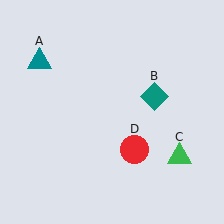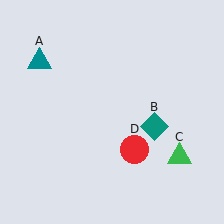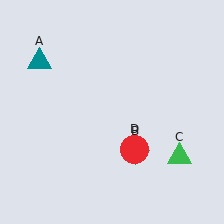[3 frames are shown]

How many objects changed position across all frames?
1 object changed position: teal diamond (object B).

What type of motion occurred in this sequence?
The teal diamond (object B) rotated clockwise around the center of the scene.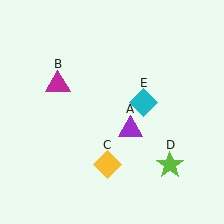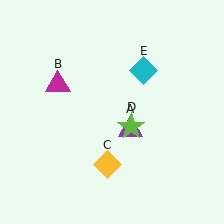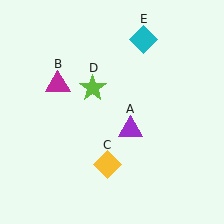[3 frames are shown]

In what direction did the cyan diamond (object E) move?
The cyan diamond (object E) moved up.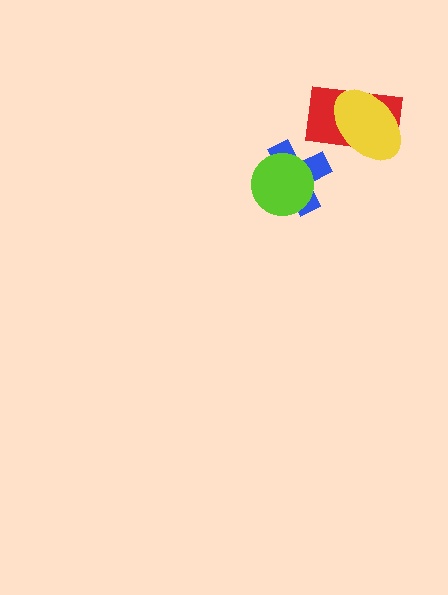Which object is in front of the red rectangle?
The yellow ellipse is in front of the red rectangle.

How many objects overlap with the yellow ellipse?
1 object overlaps with the yellow ellipse.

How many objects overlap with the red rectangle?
1 object overlaps with the red rectangle.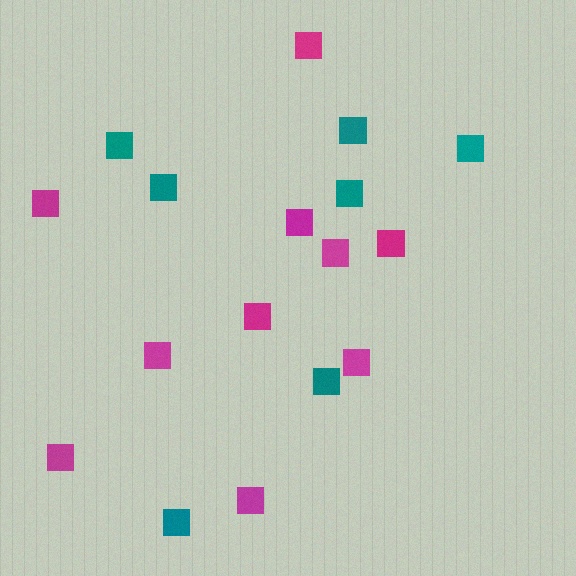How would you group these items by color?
There are 2 groups: one group of teal squares (7) and one group of magenta squares (10).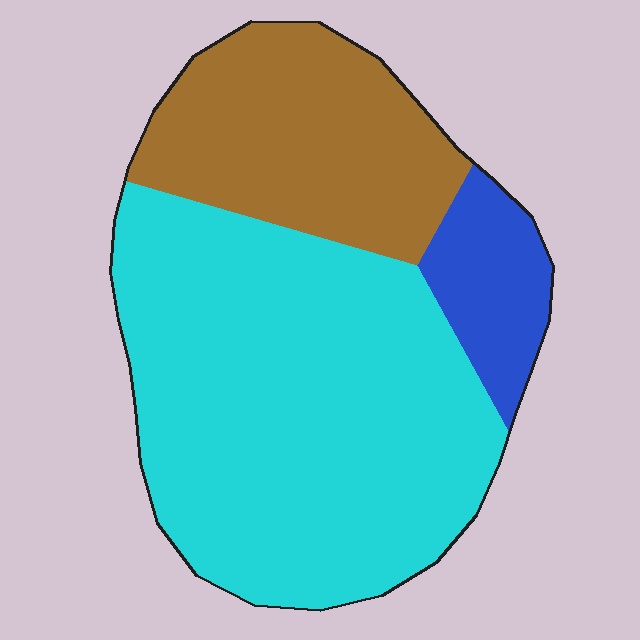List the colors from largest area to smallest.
From largest to smallest: cyan, brown, blue.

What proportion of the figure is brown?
Brown covers around 25% of the figure.